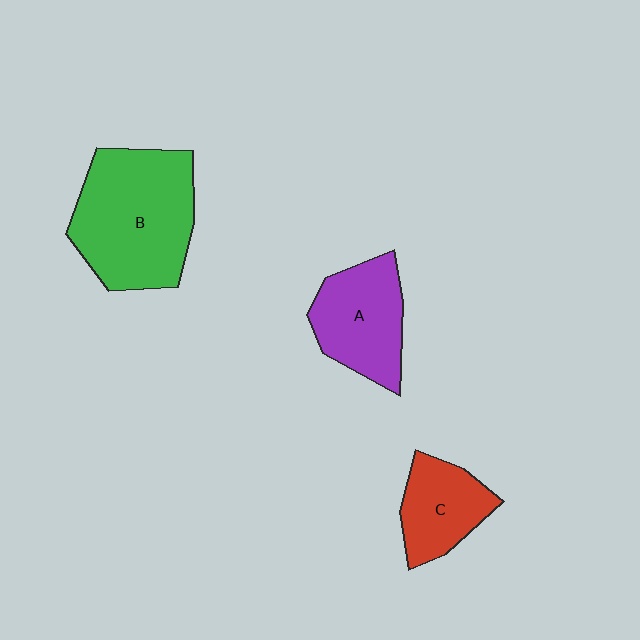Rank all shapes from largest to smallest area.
From largest to smallest: B (green), A (purple), C (red).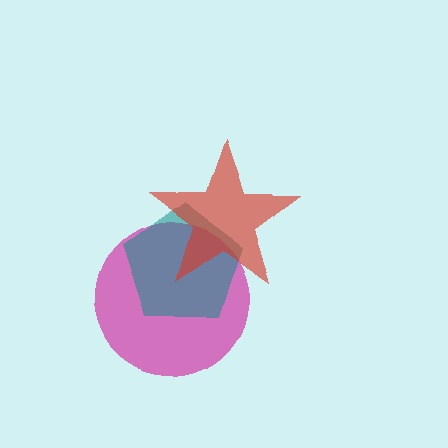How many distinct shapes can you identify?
There are 3 distinct shapes: a magenta circle, a teal pentagon, a red star.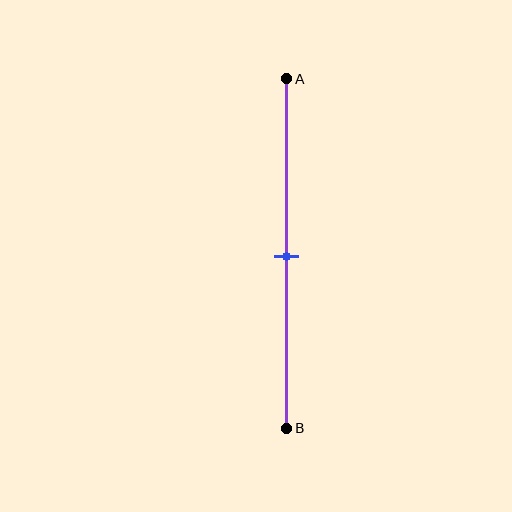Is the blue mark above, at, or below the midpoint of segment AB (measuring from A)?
The blue mark is approximately at the midpoint of segment AB.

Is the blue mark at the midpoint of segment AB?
Yes, the mark is approximately at the midpoint.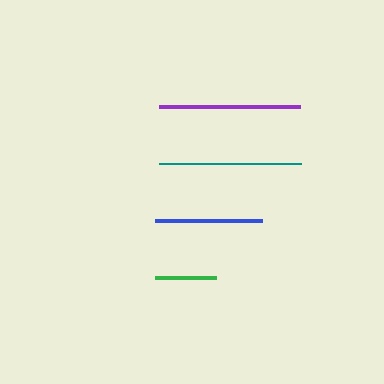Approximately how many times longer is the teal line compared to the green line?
The teal line is approximately 2.3 times the length of the green line.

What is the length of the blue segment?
The blue segment is approximately 107 pixels long.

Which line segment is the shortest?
The green line is the shortest at approximately 61 pixels.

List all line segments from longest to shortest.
From longest to shortest: teal, purple, blue, green.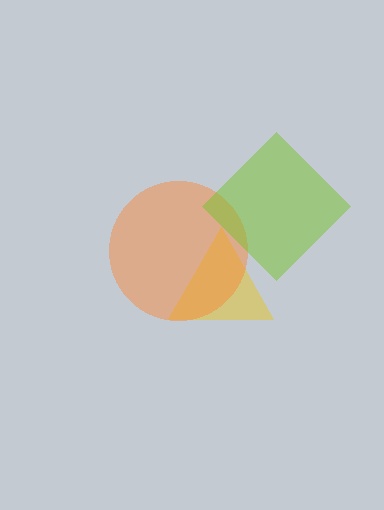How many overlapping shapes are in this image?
There are 3 overlapping shapes in the image.